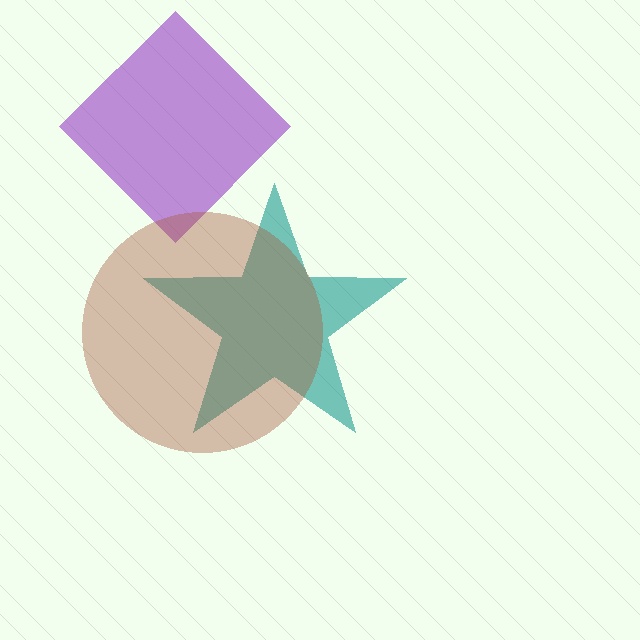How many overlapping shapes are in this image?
There are 3 overlapping shapes in the image.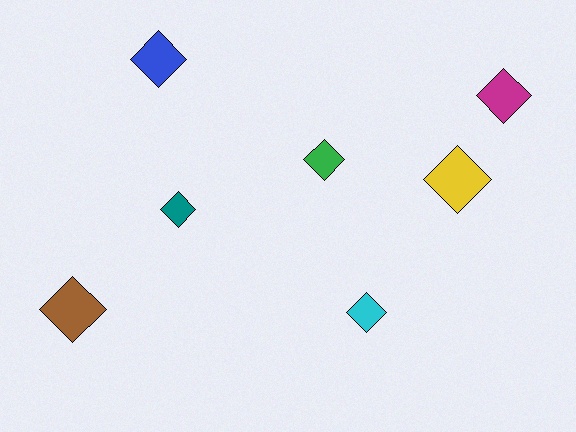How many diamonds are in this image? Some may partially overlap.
There are 7 diamonds.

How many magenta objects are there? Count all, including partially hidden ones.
There is 1 magenta object.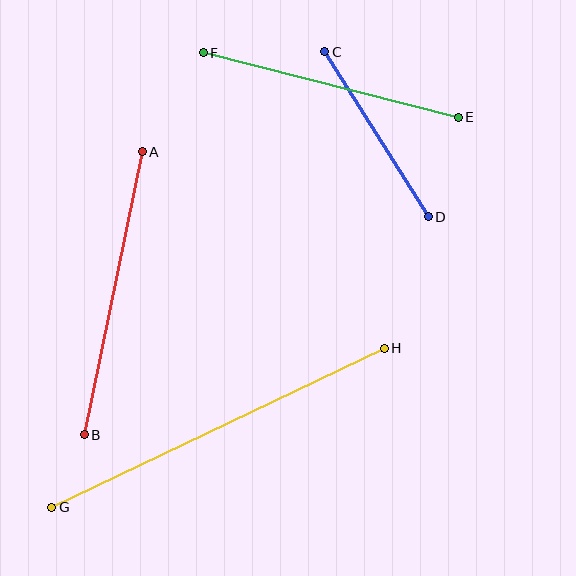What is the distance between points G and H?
The distance is approximately 369 pixels.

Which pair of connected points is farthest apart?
Points G and H are farthest apart.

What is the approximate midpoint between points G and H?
The midpoint is at approximately (218, 428) pixels.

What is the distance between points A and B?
The distance is approximately 289 pixels.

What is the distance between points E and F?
The distance is approximately 263 pixels.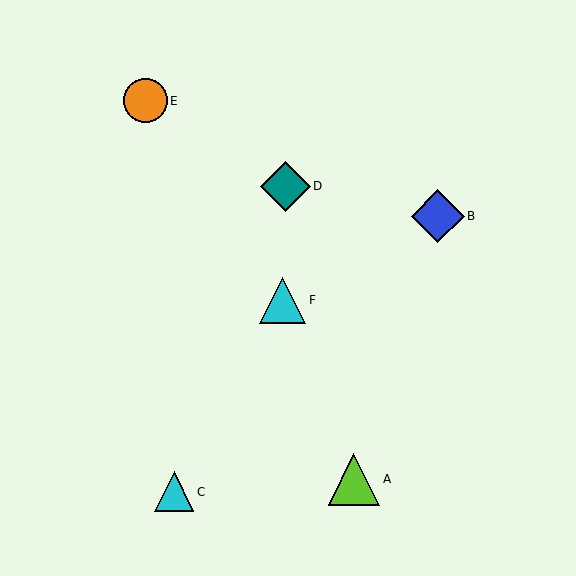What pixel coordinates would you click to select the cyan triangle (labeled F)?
Click at (282, 300) to select the cyan triangle F.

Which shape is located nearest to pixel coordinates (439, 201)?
The blue diamond (labeled B) at (438, 216) is nearest to that location.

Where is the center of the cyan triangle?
The center of the cyan triangle is at (174, 492).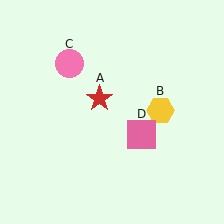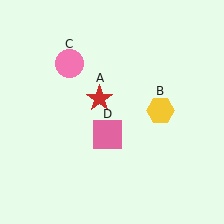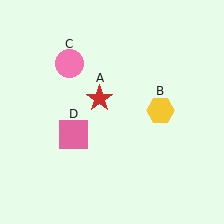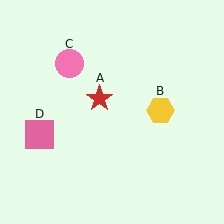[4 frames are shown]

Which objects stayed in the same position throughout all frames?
Red star (object A) and yellow hexagon (object B) and pink circle (object C) remained stationary.